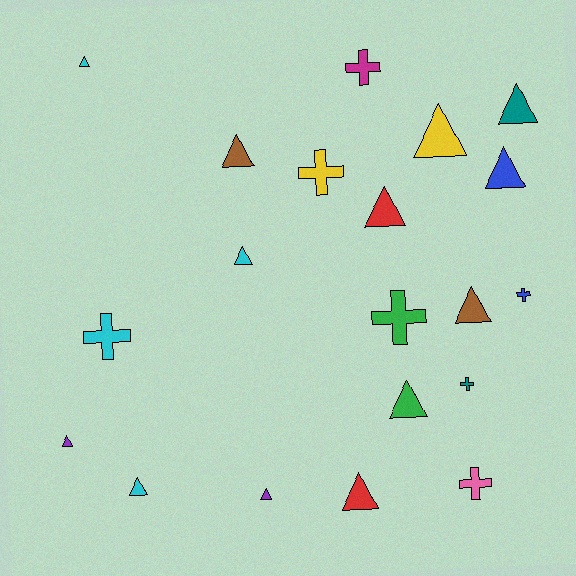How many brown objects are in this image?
There are 2 brown objects.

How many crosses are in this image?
There are 7 crosses.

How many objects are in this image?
There are 20 objects.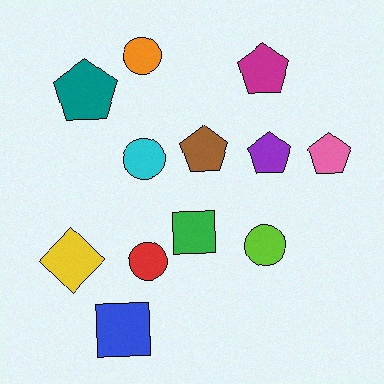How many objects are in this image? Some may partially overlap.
There are 12 objects.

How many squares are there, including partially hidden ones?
There are 2 squares.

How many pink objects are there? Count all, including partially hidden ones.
There is 1 pink object.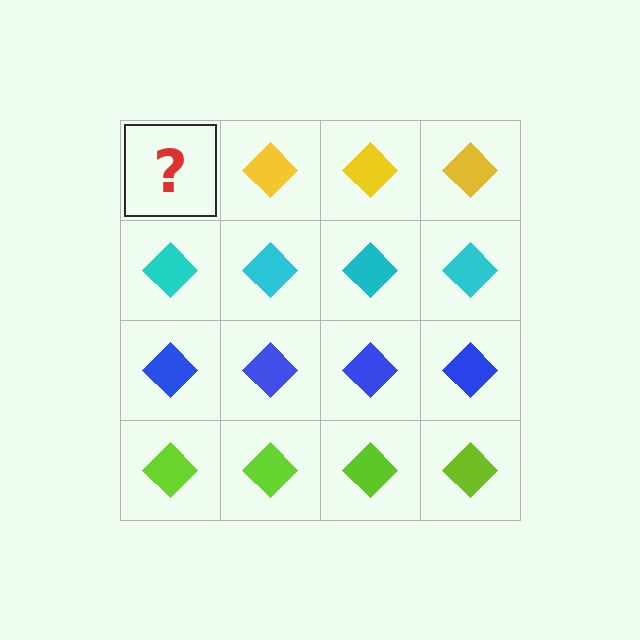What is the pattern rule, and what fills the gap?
The rule is that each row has a consistent color. The gap should be filled with a yellow diamond.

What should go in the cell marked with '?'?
The missing cell should contain a yellow diamond.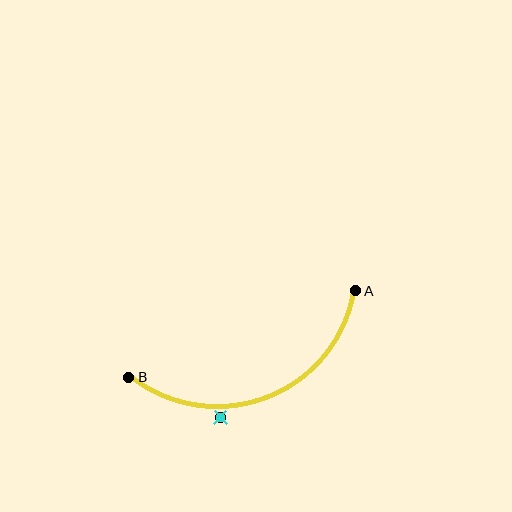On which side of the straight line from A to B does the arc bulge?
The arc bulges below the straight line connecting A and B.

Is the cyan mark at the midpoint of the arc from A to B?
No — the cyan mark does not lie on the arc at all. It sits slightly outside the curve.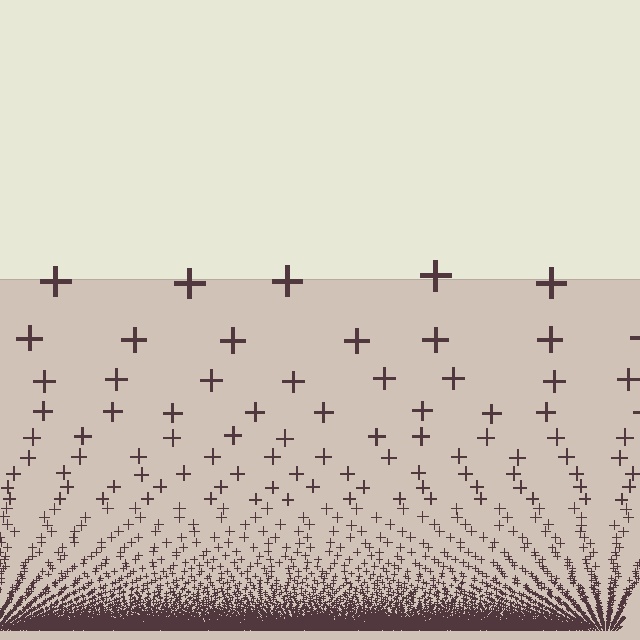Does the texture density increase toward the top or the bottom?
Density increases toward the bottom.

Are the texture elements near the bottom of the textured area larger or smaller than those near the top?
Smaller. The gradient is inverted — elements near the bottom are smaller and denser.